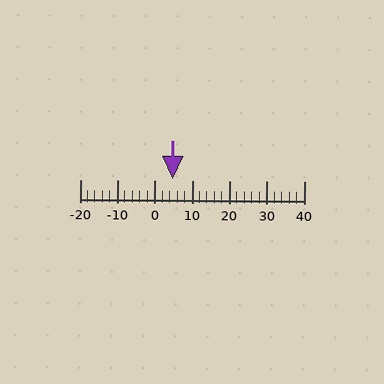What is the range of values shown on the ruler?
The ruler shows values from -20 to 40.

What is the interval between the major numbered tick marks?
The major tick marks are spaced 10 units apart.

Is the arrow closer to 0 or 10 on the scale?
The arrow is closer to 0.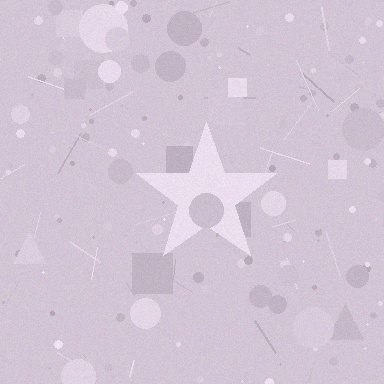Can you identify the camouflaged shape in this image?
The camouflaged shape is a star.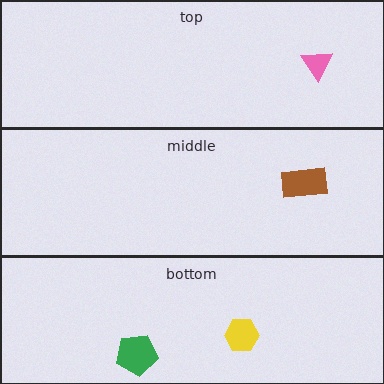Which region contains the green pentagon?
The bottom region.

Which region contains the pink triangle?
The top region.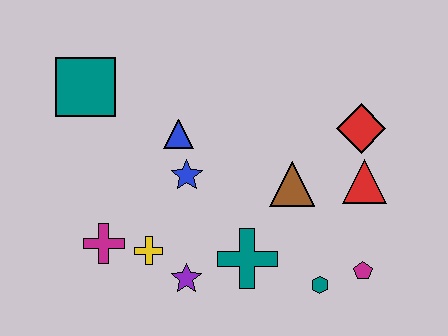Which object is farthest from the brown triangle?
The teal square is farthest from the brown triangle.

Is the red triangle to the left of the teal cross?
No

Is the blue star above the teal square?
No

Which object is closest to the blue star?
The blue triangle is closest to the blue star.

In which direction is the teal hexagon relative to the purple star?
The teal hexagon is to the right of the purple star.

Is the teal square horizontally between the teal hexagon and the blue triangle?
No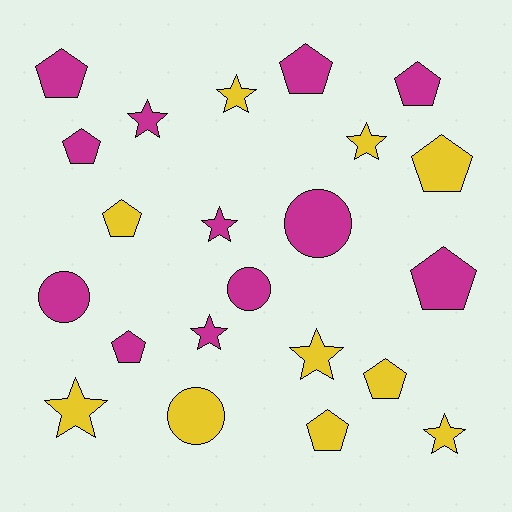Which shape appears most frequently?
Pentagon, with 10 objects.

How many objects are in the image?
There are 22 objects.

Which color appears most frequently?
Magenta, with 12 objects.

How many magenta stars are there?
There are 3 magenta stars.